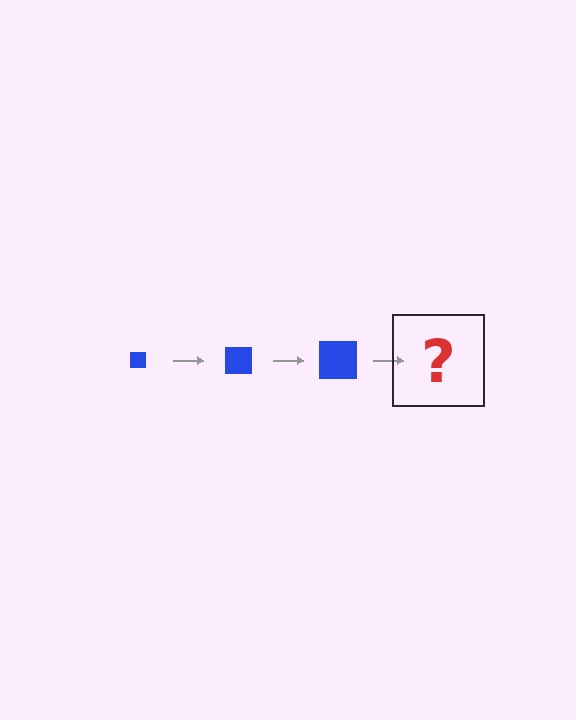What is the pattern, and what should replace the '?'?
The pattern is that the square gets progressively larger each step. The '?' should be a blue square, larger than the previous one.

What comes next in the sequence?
The next element should be a blue square, larger than the previous one.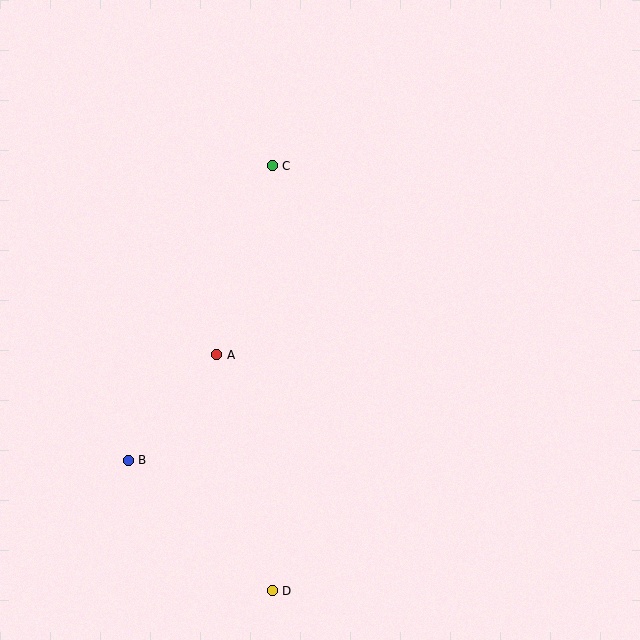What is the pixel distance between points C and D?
The distance between C and D is 425 pixels.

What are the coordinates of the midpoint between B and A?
The midpoint between B and A is at (172, 407).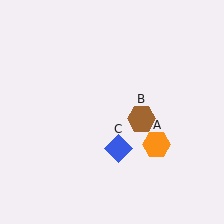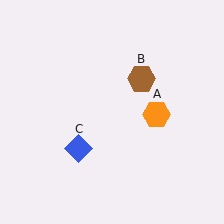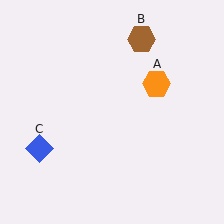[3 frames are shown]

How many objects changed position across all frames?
3 objects changed position: orange hexagon (object A), brown hexagon (object B), blue diamond (object C).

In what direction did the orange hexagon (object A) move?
The orange hexagon (object A) moved up.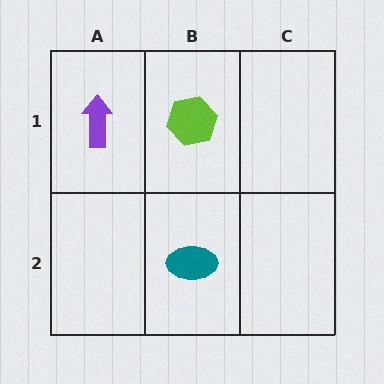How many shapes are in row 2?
1 shape.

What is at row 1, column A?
A purple arrow.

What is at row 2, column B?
A teal ellipse.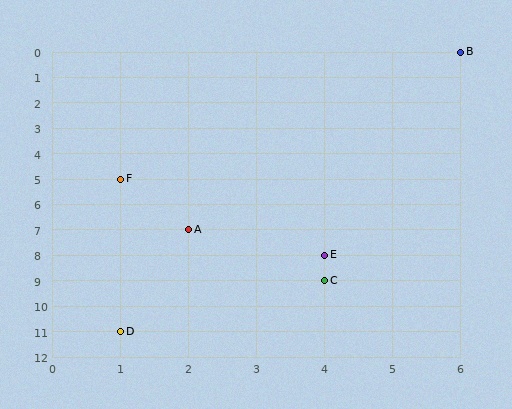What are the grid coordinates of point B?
Point B is at grid coordinates (6, 0).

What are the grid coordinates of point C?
Point C is at grid coordinates (4, 9).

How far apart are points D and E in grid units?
Points D and E are 3 columns and 3 rows apart (about 4.2 grid units diagonally).